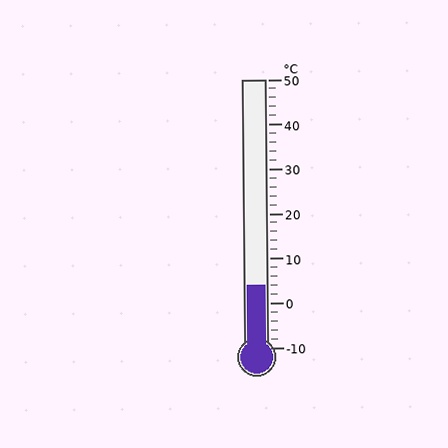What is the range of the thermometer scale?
The thermometer scale ranges from -10°C to 50°C.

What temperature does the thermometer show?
The thermometer shows approximately 4°C.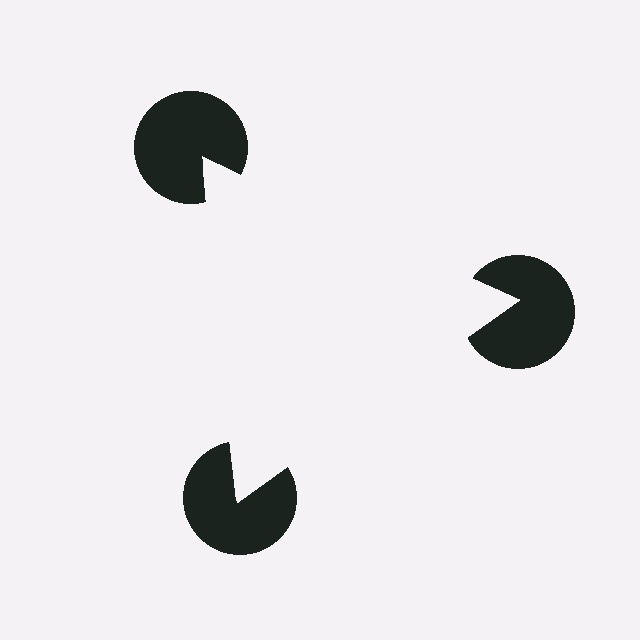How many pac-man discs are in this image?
There are 3 — one at each vertex of the illusory triangle.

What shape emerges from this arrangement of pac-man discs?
An illusory triangle — its edges are inferred from the aligned wedge cuts in the pac-man discs, not physically drawn.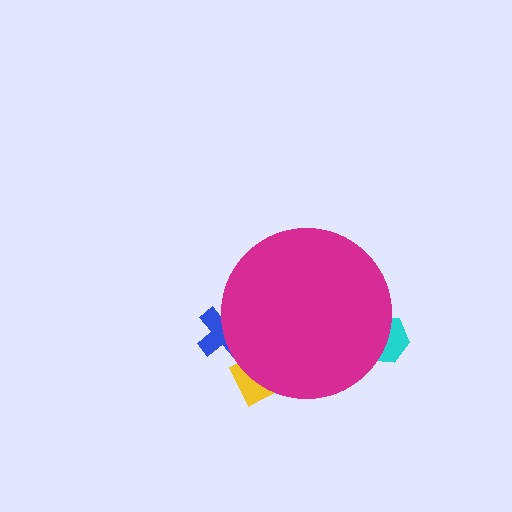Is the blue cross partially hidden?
Yes, the blue cross is partially hidden behind the magenta circle.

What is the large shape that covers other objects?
A magenta circle.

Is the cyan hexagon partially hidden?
Yes, the cyan hexagon is partially hidden behind the magenta circle.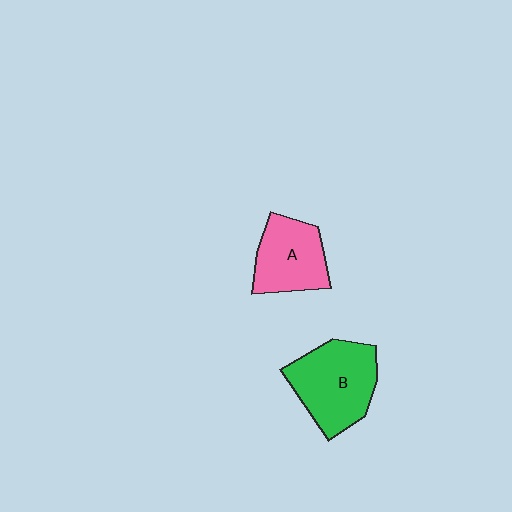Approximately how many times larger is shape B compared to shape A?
Approximately 1.3 times.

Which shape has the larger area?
Shape B (green).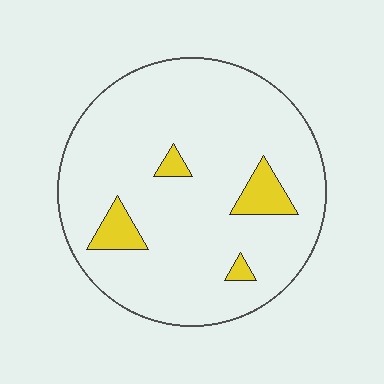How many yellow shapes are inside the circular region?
4.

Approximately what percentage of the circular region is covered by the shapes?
Approximately 10%.